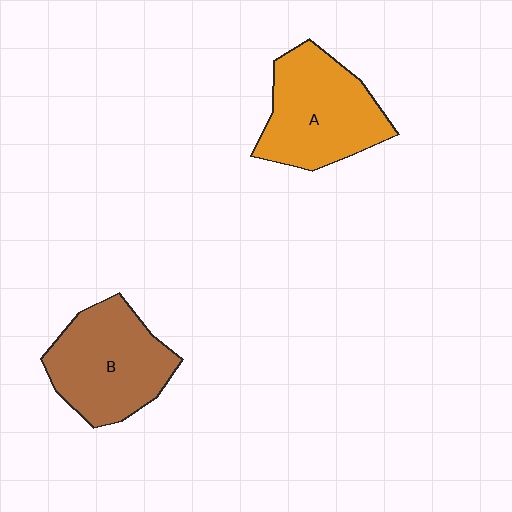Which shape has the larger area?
Shape A (orange).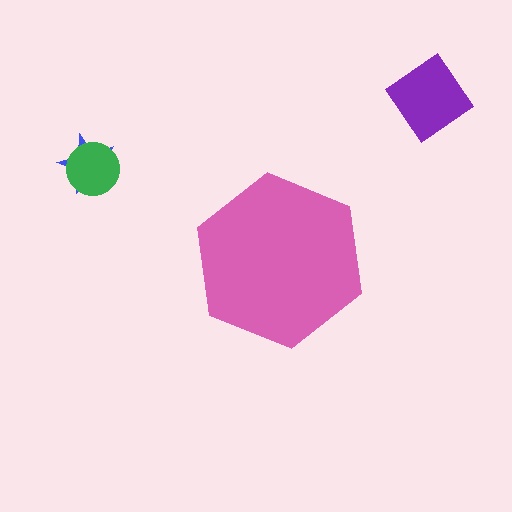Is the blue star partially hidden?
No, the blue star is fully visible.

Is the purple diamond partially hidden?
No, the purple diamond is fully visible.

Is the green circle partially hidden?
No, the green circle is fully visible.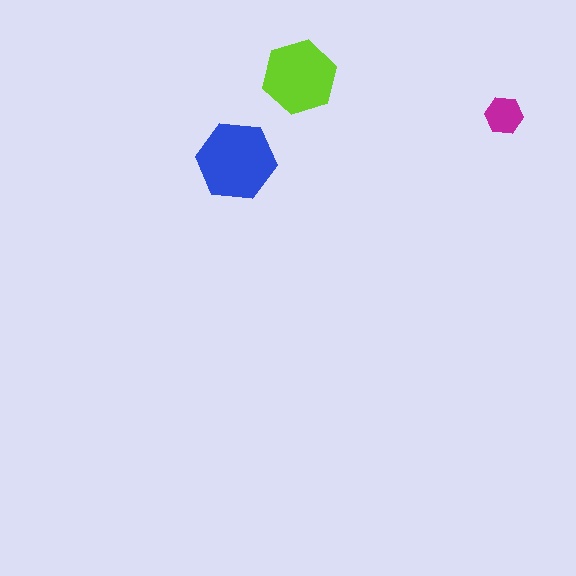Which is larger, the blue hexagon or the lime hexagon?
The blue one.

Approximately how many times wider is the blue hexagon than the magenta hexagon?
About 2 times wider.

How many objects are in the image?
There are 3 objects in the image.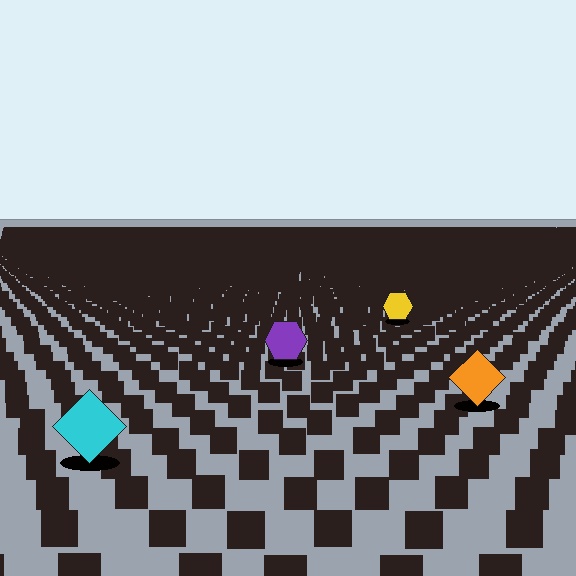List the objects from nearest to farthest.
From nearest to farthest: the cyan diamond, the orange diamond, the purple hexagon, the yellow hexagon.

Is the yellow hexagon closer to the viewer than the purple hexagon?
No. The purple hexagon is closer — you can tell from the texture gradient: the ground texture is coarser near it.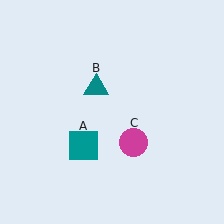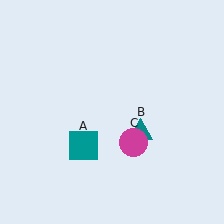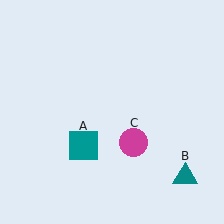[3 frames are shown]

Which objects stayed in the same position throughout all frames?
Teal square (object A) and magenta circle (object C) remained stationary.